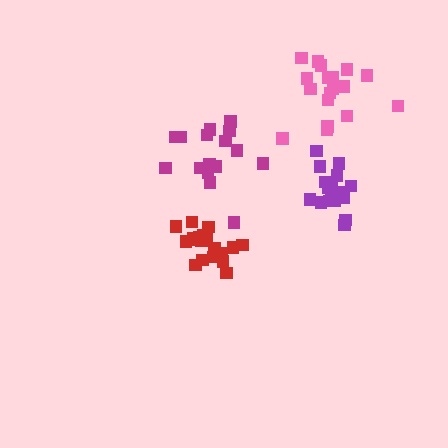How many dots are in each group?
Group 1: 18 dots, Group 2: 20 dots, Group 3: 18 dots, Group 4: 16 dots (72 total).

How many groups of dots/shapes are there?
There are 4 groups.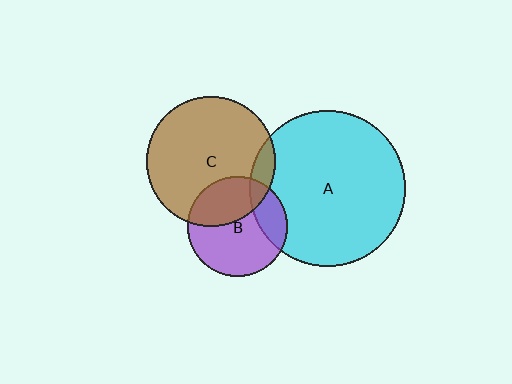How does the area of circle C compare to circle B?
Approximately 1.7 times.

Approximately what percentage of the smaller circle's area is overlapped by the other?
Approximately 35%.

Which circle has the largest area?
Circle A (cyan).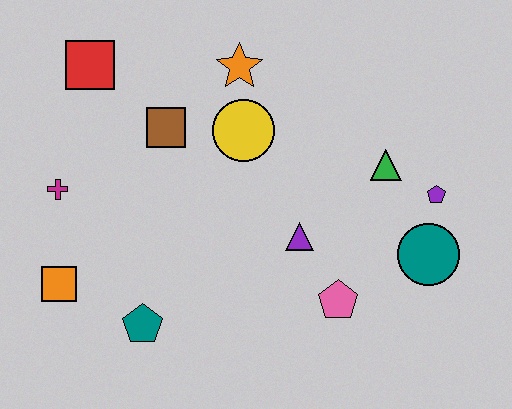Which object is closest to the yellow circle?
The orange star is closest to the yellow circle.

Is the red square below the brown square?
No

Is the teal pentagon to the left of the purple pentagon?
Yes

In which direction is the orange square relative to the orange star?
The orange square is below the orange star.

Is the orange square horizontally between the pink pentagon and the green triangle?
No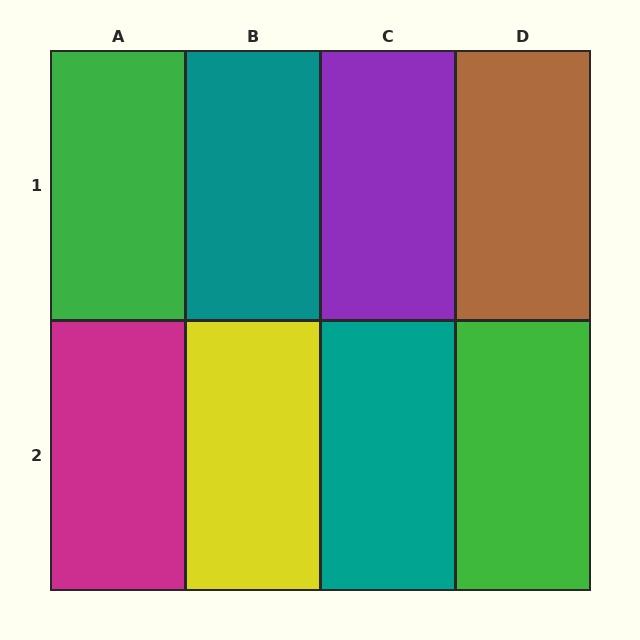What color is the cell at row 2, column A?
Magenta.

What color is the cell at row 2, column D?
Green.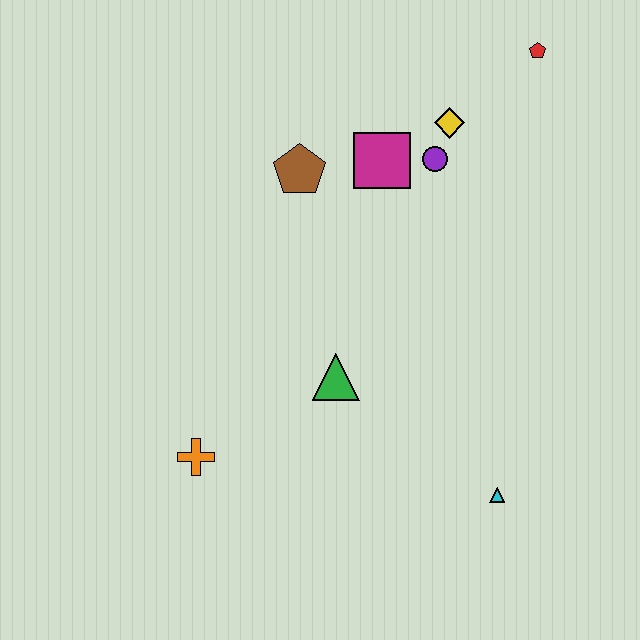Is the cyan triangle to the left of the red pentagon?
Yes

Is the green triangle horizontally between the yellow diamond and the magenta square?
No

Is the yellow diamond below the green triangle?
No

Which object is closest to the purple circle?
The yellow diamond is closest to the purple circle.